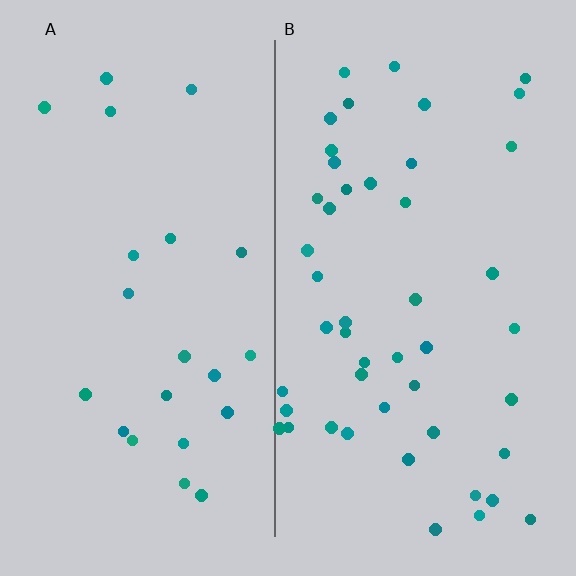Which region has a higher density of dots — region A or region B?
B (the right).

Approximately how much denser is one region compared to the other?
Approximately 2.1× — region B over region A.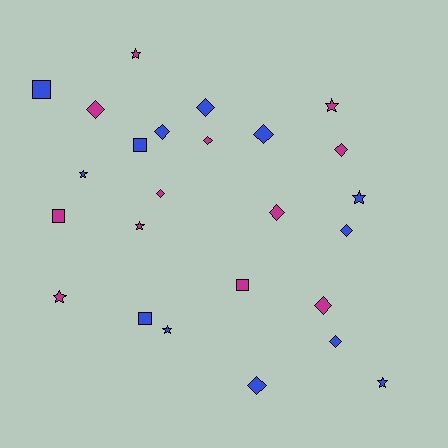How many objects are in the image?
There are 25 objects.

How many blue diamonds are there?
There are 6 blue diamonds.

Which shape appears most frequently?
Diamond, with 12 objects.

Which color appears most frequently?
Blue, with 13 objects.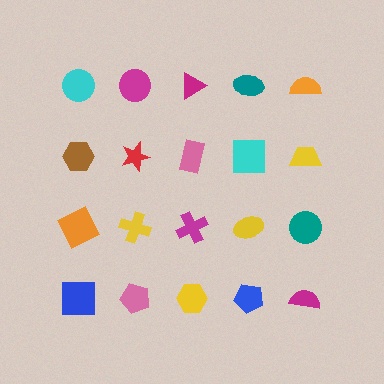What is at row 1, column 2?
A magenta circle.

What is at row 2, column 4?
A cyan square.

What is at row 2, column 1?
A brown hexagon.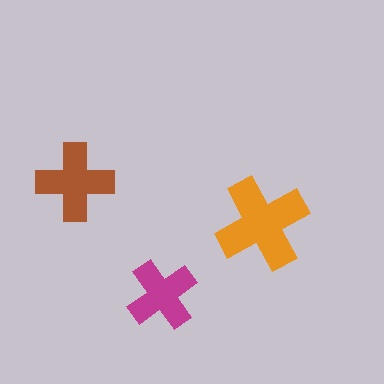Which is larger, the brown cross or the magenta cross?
The brown one.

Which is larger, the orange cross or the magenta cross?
The orange one.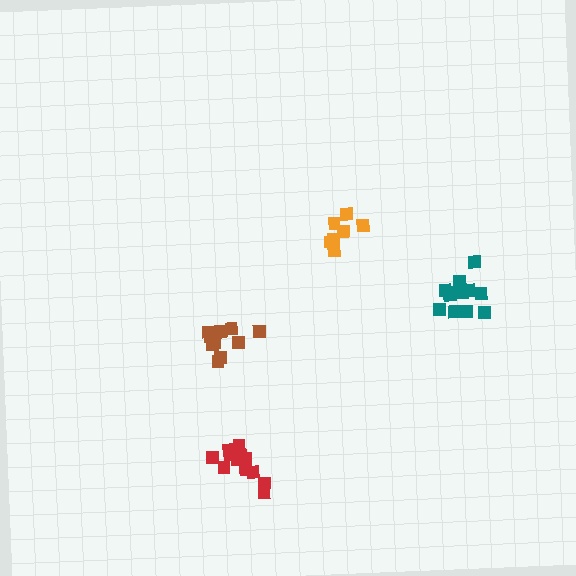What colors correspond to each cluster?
The clusters are colored: brown, orange, teal, red.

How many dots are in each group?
Group 1: 11 dots, Group 2: 7 dots, Group 3: 13 dots, Group 4: 13 dots (44 total).